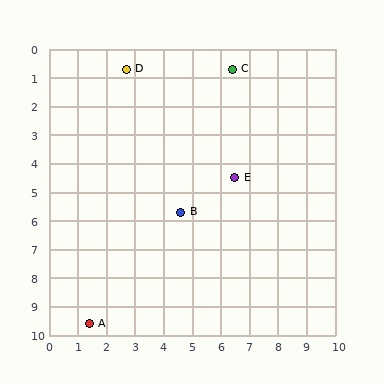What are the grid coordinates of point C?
Point C is at approximately (6.4, 0.7).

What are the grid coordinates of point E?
Point E is at approximately (6.5, 4.5).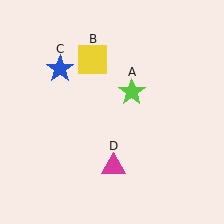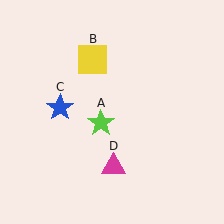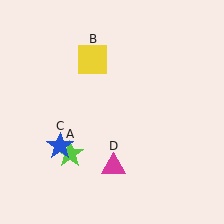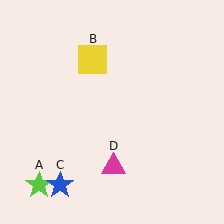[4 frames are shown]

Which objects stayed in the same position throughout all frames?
Yellow square (object B) and magenta triangle (object D) remained stationary.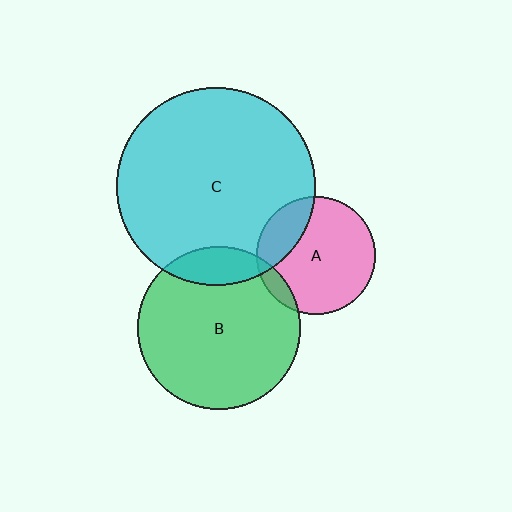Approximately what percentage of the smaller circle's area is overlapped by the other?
Approximately 20%.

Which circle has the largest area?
Circle C (cyan).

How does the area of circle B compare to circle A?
Approximately 1.9 times.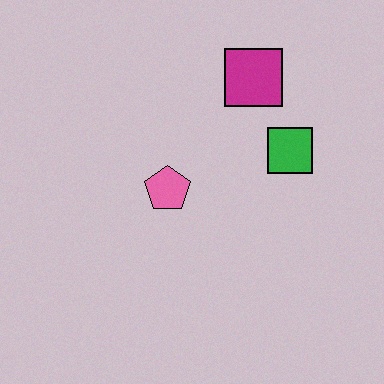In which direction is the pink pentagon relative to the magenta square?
The pink pentagon is below the magenta square.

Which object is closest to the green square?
The magenta square is closest to the green square.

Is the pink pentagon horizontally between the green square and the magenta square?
No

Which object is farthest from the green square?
The pink pentagon is farthest from the green square.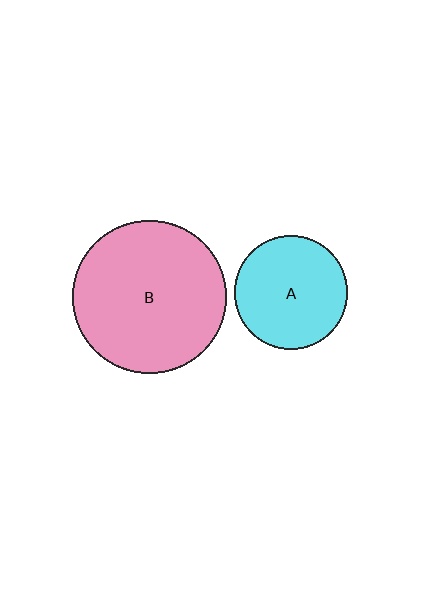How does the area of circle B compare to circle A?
Approximately 1.8 times.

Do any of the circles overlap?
No, none of the circles overlap.